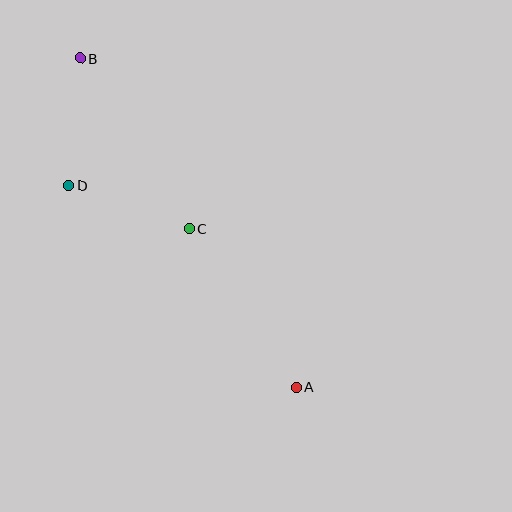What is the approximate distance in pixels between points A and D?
The distance between A and D is approximately 304 pixels.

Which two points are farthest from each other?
Points A and B are farthest from each other.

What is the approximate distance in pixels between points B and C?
The distance between B and C is approximately 203 pixels.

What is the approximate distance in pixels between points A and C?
The distance between A and C is approximately 191 pixels.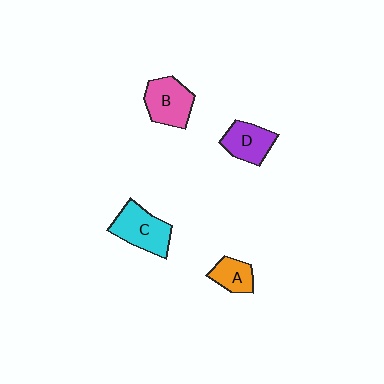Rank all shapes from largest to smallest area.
From largest to smallest: C (cyan), B (pink), D (purple), A (orange).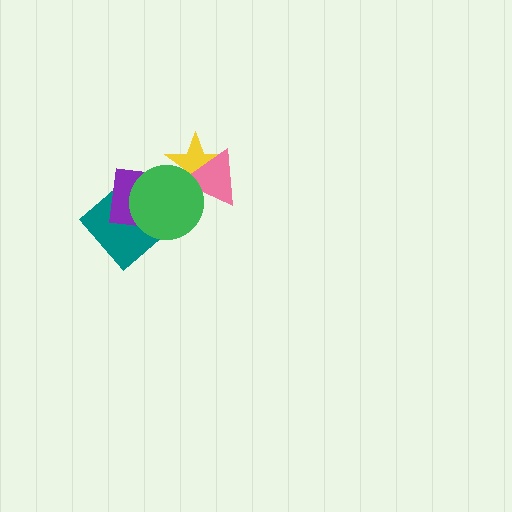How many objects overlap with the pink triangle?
2 objects overlap with the pink triangle.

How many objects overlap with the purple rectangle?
2 objects overlap with the purple rectangle.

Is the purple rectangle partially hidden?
Yes, it is partially covered by another shape.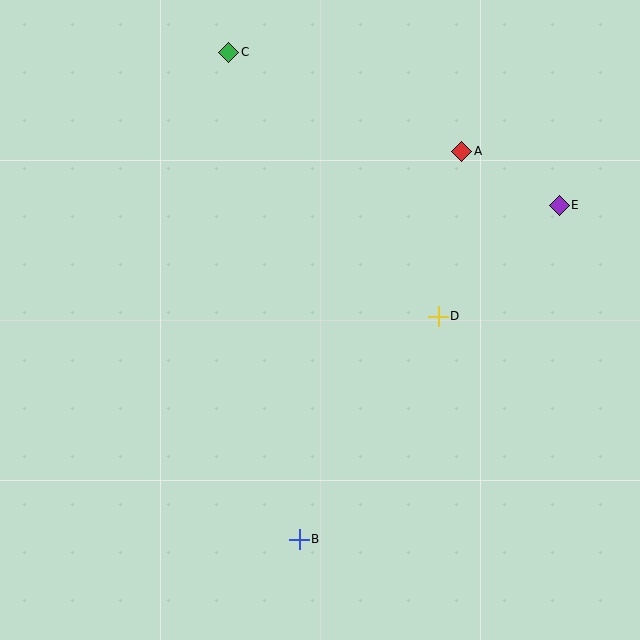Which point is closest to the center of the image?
Point D at (438, 316) is closest to the center.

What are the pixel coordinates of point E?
Point E is at (559, 205).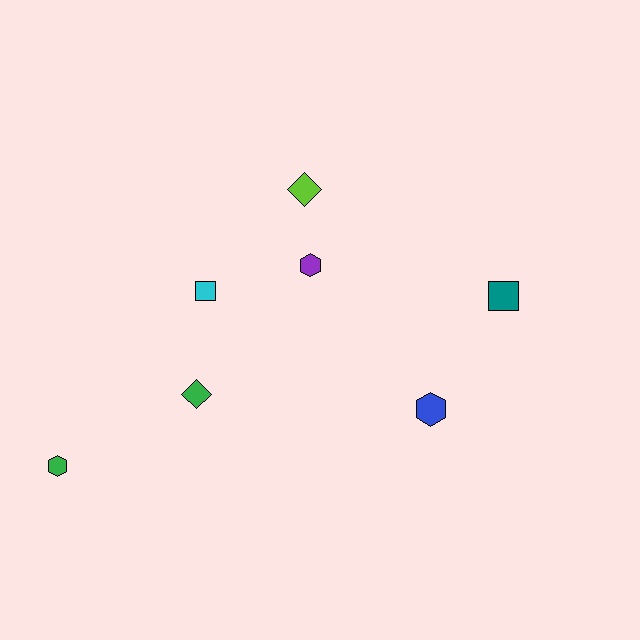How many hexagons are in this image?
There are 3 hexagons.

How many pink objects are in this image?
There are no pink objects.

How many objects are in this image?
There are 7 objects.